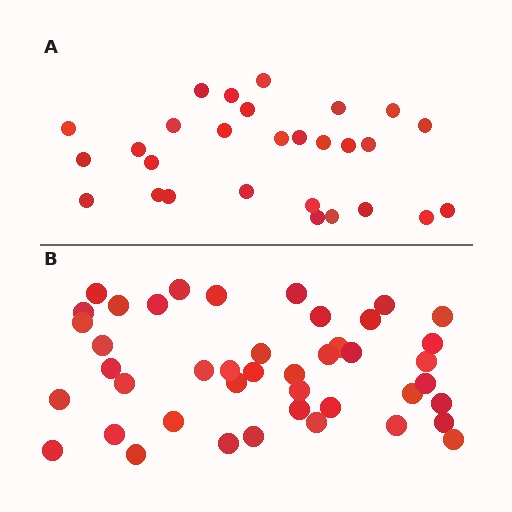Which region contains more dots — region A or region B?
Region B (the bottom region) has more dots.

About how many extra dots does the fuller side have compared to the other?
Region B has approximately 15 more dots than region A.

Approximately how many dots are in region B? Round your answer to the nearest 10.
About 40 dots. (The exact count is 43, which rounds to 40.)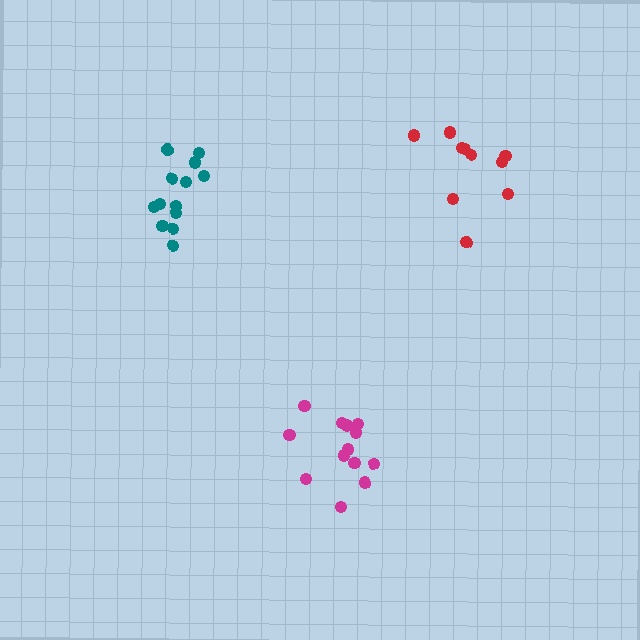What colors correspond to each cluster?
The clusters are colored: teal, magenta, red.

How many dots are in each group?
Group 1: 14 dots, Group 2: 13 dots, Group 3: 10 dots (37 total).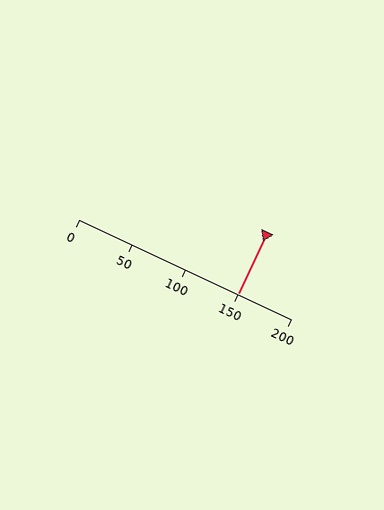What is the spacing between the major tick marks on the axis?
The major ticks are spaced 50 apart.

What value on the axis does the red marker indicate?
The marker indicates approximately 150.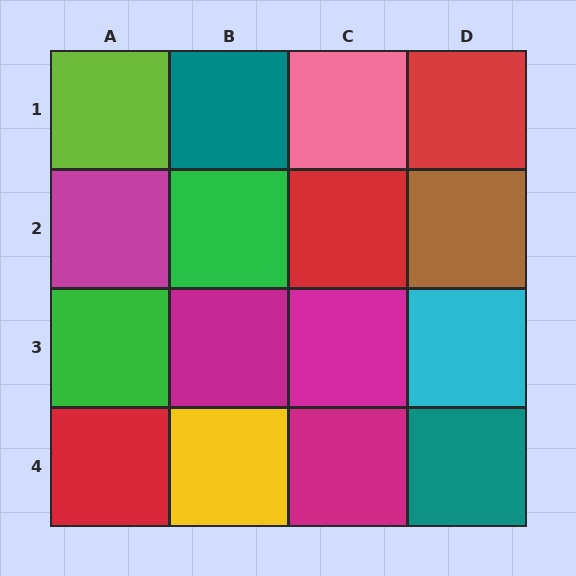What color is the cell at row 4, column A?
Red.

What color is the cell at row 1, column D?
Red.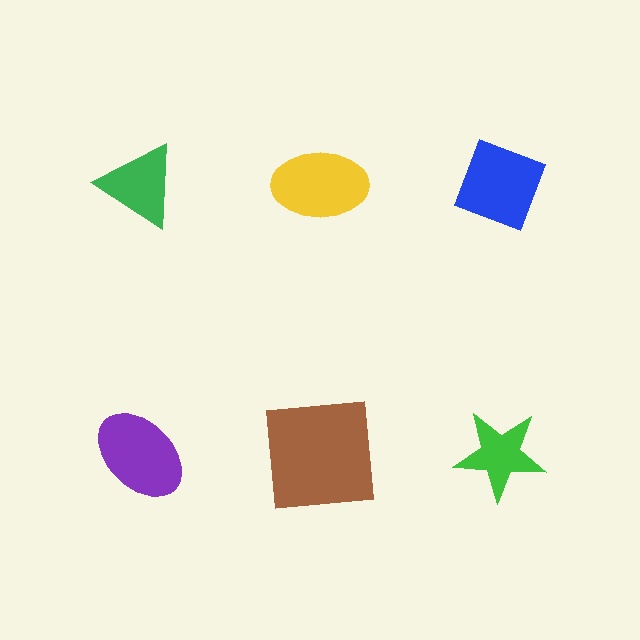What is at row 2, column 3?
A green star.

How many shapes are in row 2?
3 shapes.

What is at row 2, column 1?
A purple ellipse.